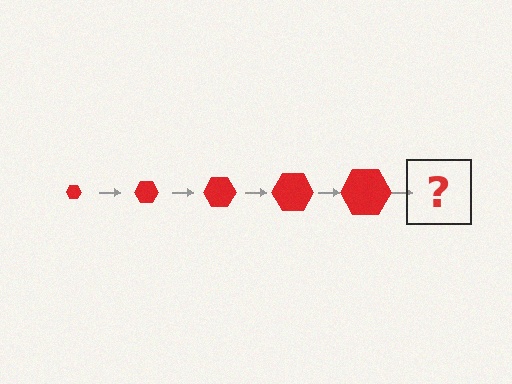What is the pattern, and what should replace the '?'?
The pattern is that the hexagon gets progressively larger each step. The '?' should be a red hexagon, larger than the previous one.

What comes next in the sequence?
The next element should be a red hexagon, larger than the previous one.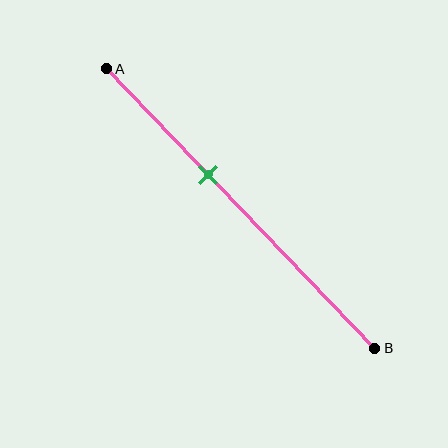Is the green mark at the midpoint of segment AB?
No, the mark is at about 40% from A, not at the 50% midpoint.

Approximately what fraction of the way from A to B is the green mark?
The green mark is approximately 40% of the way from A to B.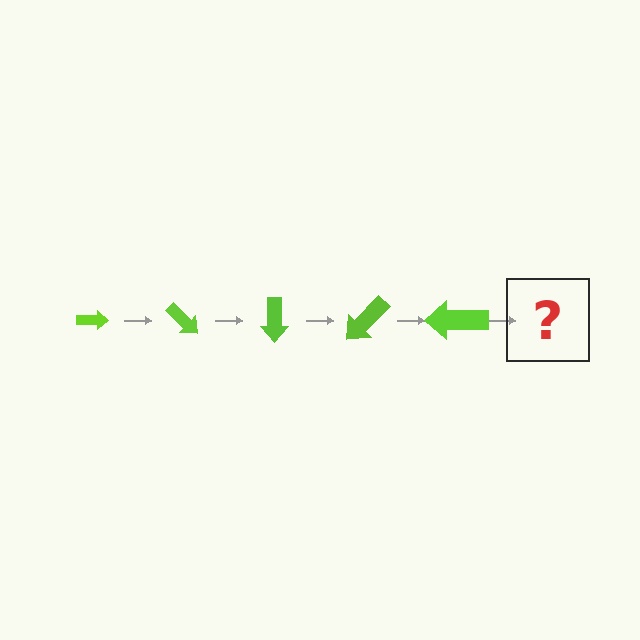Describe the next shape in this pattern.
It should be an arrow, larger than the previous one and rotated 225 degrees from the start.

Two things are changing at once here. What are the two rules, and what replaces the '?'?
The two rules are that the arrow grows larger each step and it rotates 45 degrees each step. The '?' should be an arrow, larger than the previous one and rotated 225 degrees from the start.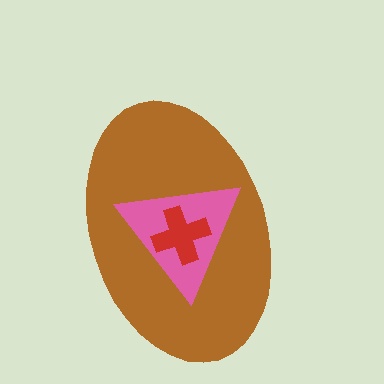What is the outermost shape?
The brown ellipse.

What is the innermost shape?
The red cross.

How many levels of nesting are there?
3.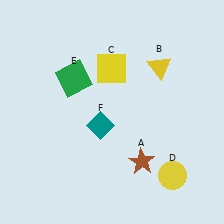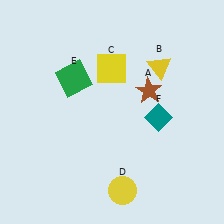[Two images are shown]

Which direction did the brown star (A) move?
The brown star (A) moved up.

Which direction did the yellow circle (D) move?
The yellow circle (D) moved left.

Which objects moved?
The objects that moved are: the brown star (A), the yellow circle (D), the teal diamond (F).